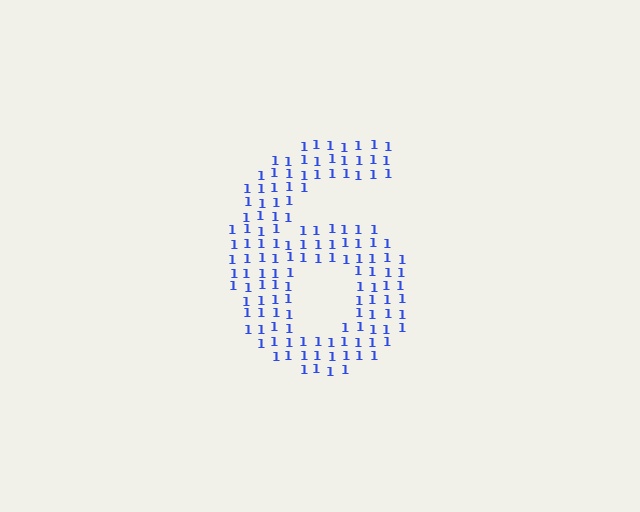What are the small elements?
The small elements are digit 1's.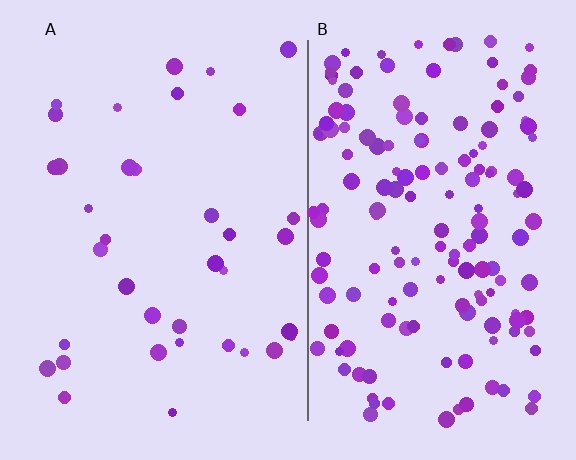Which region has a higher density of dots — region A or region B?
B (the right).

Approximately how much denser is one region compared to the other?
Approximately 4.2× — region B over region A.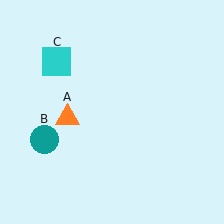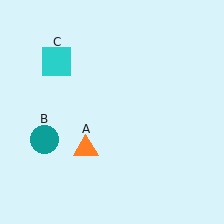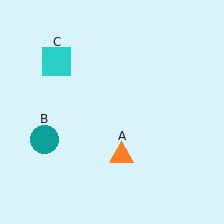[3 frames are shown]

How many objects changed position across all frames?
1 object changed position: orange triangle (object A).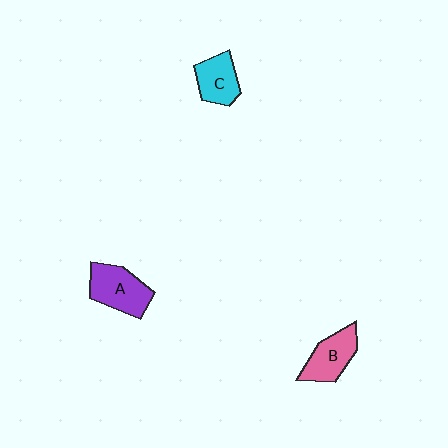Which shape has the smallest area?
Shape C (cyan).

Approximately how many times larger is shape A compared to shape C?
Approximately 1.3 times.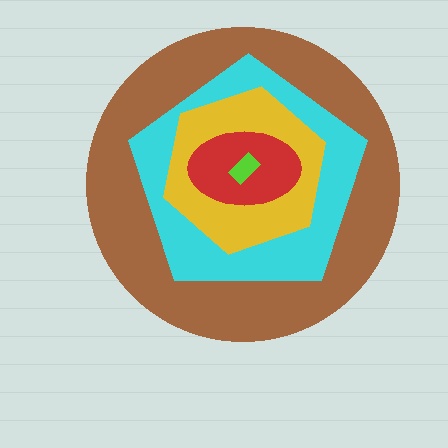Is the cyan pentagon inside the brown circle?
Yes.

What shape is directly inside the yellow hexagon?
The red ellipse.